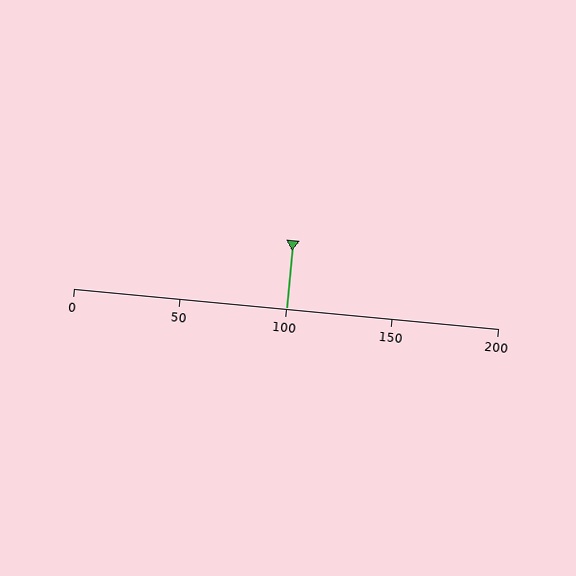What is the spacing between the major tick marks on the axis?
The major ticks are spaced 50 apart.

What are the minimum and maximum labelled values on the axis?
The axis runs from 0 to 200.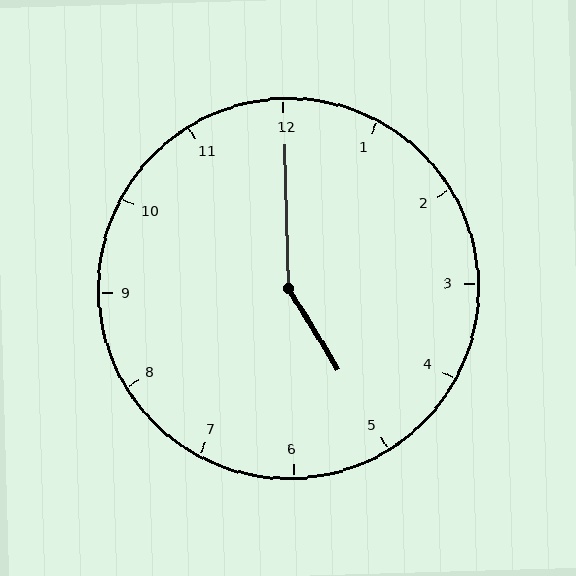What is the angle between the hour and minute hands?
Approximately 150 degrees.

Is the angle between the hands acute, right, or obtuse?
It is obtuse.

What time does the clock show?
5:00.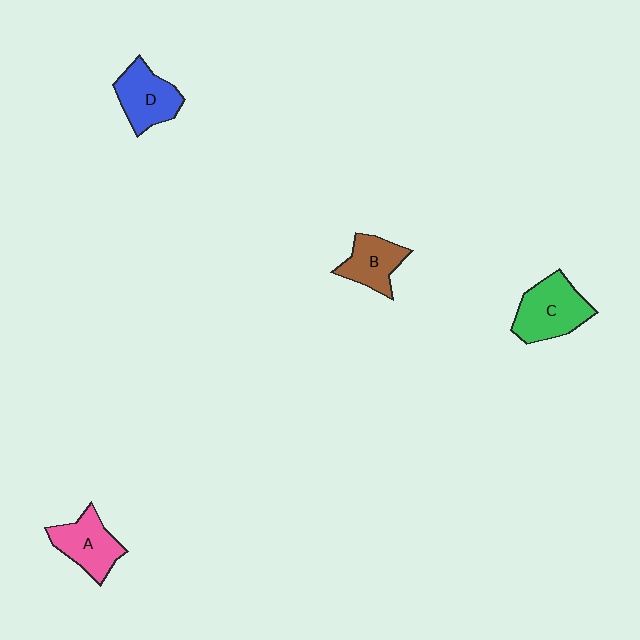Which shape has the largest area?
Shape C (green).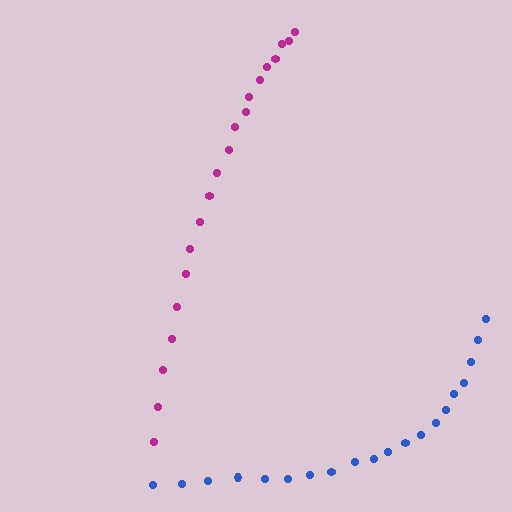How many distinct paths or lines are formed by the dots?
There are 2 distinct paths.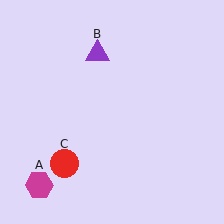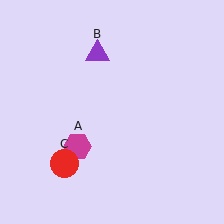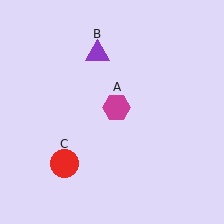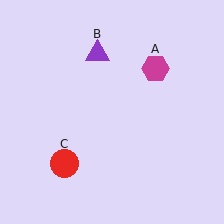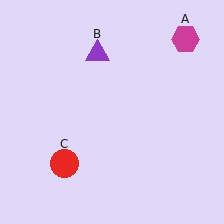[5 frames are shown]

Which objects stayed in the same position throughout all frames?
Purple triangle (object B) and red circle (object C) remained stationary.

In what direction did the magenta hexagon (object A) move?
The magenta hexagon (object A) moved up and to the right.